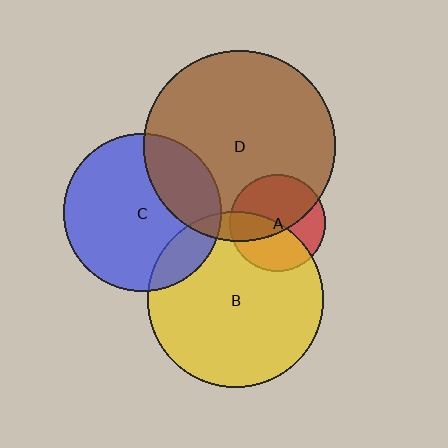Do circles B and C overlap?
Yes.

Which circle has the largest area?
Circle D (brown).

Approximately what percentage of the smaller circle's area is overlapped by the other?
Approximately 15%.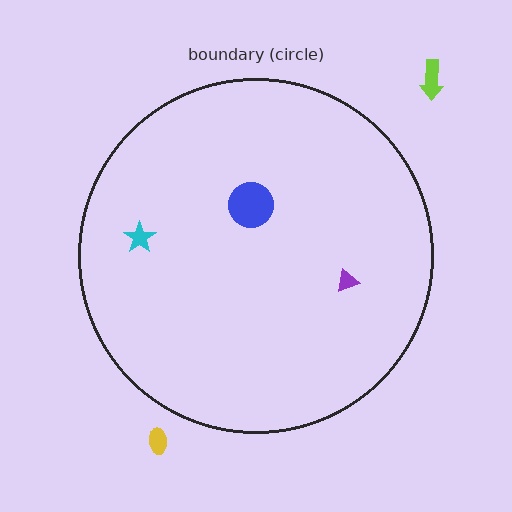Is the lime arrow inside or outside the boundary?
Outside.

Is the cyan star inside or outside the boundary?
Inside.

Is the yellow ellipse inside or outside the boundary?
Outside.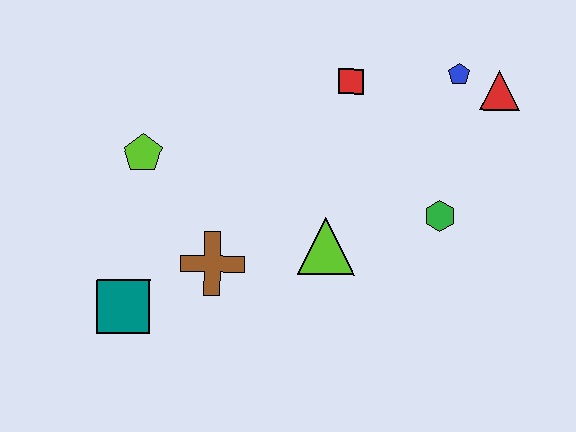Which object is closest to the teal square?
The brown cross is closest to the teal square.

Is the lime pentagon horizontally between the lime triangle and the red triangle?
No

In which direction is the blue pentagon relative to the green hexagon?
The blue pentagon is above the green hexagon.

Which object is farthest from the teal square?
The red triangle is farthest from the teal square.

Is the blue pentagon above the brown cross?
Yes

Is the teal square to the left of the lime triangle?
Yes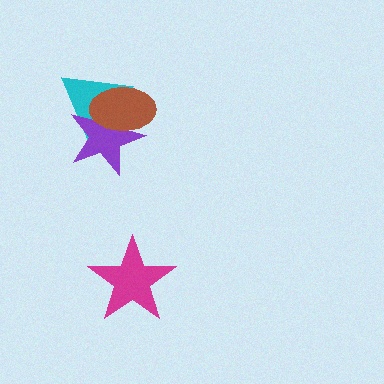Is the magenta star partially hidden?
No, no other shape covers it.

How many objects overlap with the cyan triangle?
2 objects overlap with the cyan triangle.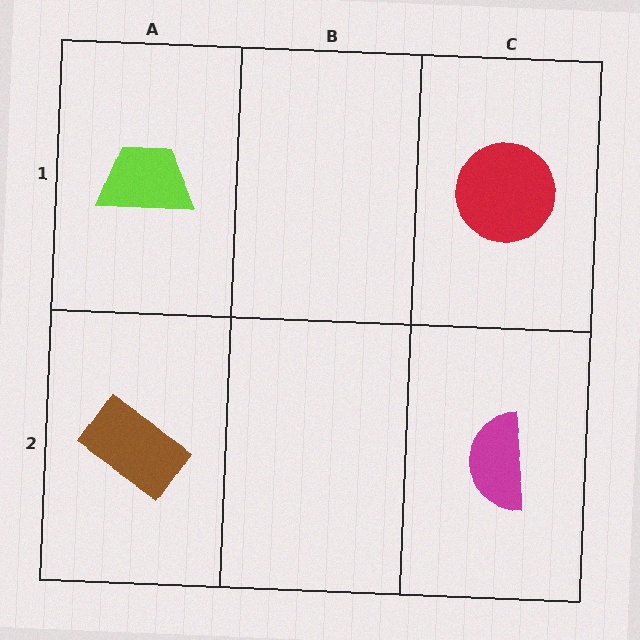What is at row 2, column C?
A magenta semicircle.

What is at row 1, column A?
A lime trapezoid.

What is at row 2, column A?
A brown rectangle.